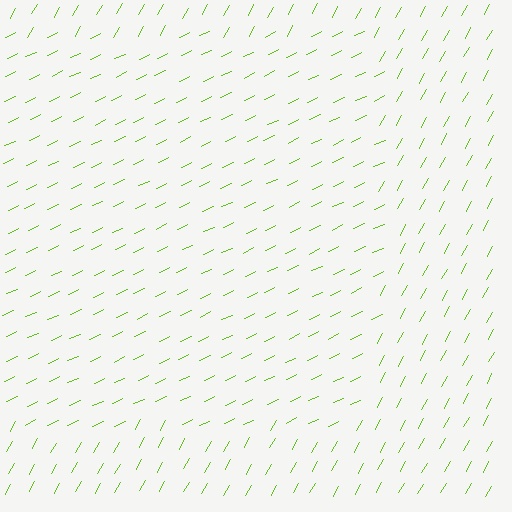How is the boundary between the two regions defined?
The boundary is defined purely by a change in line orientation (approximately 36 degrees difference). All lines are the same color and thickness.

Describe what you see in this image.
The image is filled with small lime line segments. A rectangle region in the image has lines oriented differently from the surrounding lines, creating a visible texture boundary.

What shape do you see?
I see a rectangle.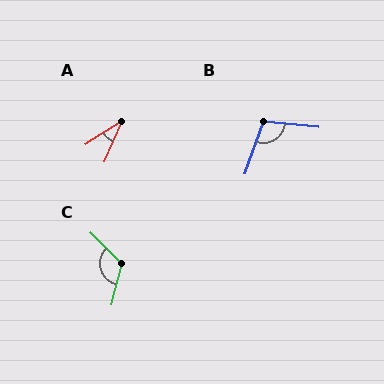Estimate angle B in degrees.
Approximately 103 degrees.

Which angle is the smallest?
A, at approximately 34 degrees.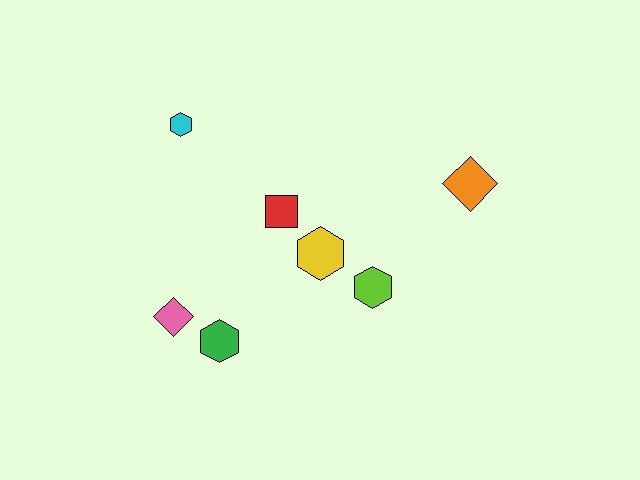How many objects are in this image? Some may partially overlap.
There are 7 objects.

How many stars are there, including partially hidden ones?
There are no stars.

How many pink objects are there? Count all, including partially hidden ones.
There is 1 pink object.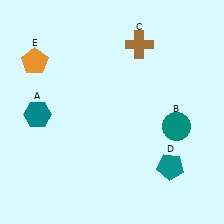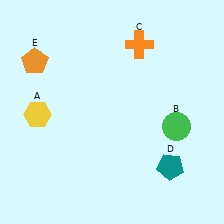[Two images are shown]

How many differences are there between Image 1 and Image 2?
There are 3 differences between the two images.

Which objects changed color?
A changed from teal to yellow. B changed from teal to green. C changed from brown to orange.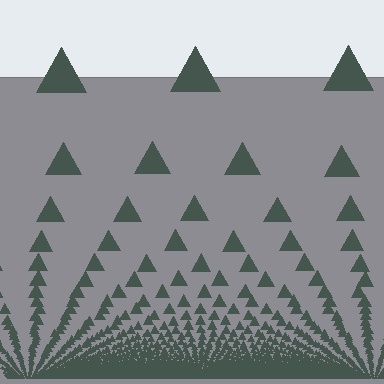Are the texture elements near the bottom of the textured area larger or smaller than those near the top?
Smaller. The gradient is inverted — elements near the bottom are smaller and denser.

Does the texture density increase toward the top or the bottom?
Density increases toward the bottom.